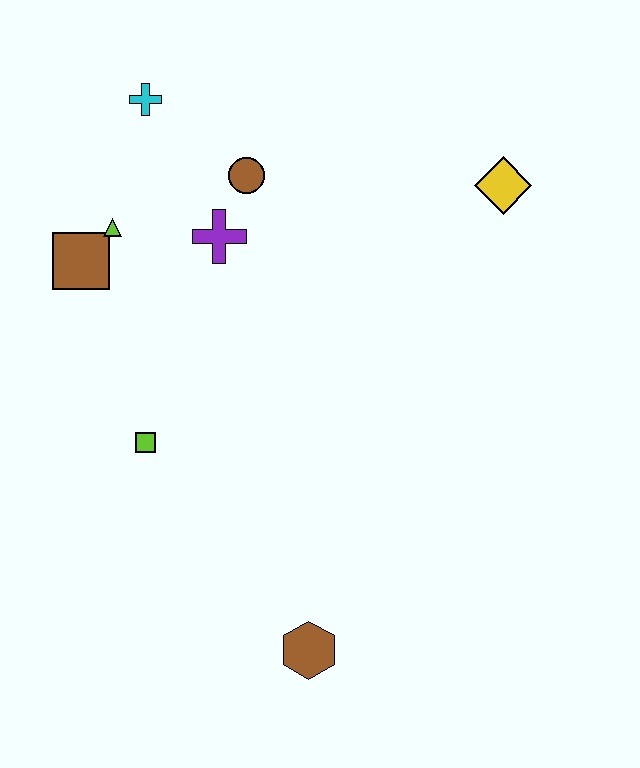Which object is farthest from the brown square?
The brown hexagon is farthest from the brown square.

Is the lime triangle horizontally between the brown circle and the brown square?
Yes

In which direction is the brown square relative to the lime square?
The brown square is above the lime square.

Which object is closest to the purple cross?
The brown circle is closest to the purple cross.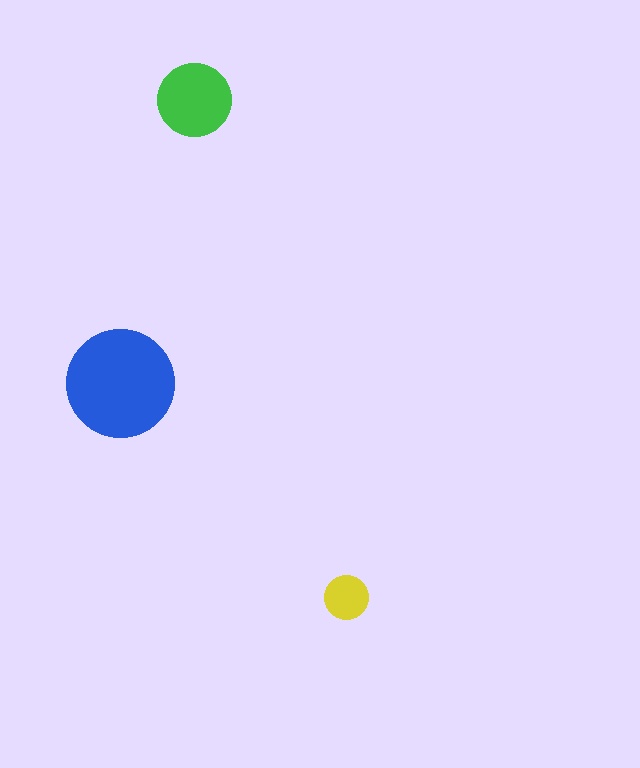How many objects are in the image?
There are 3 objects in the image.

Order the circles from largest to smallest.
the blue one, the green one, the yellow one.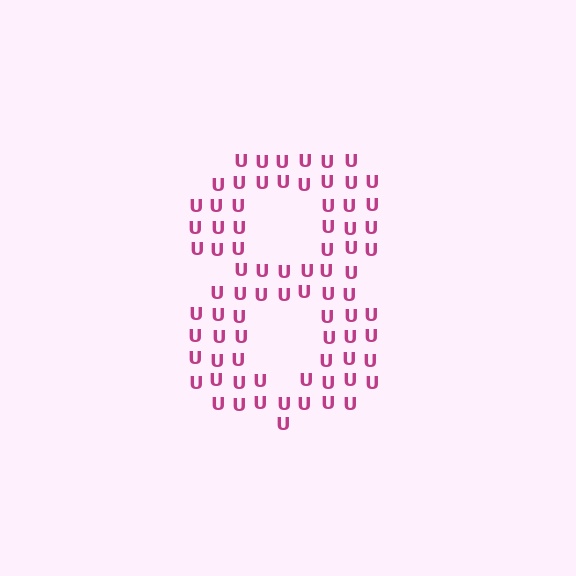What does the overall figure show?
The overall figure shows the digit 8.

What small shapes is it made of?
It is made of small letter U's.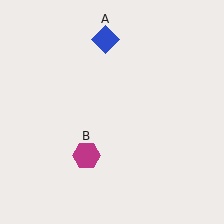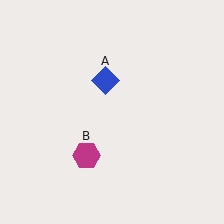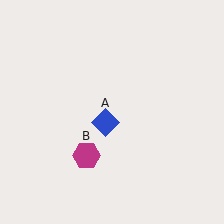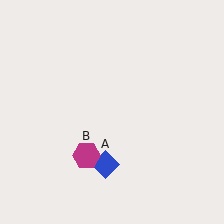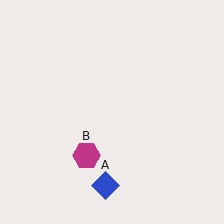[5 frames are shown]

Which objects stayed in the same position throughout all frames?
Magenta hexagon (object B) remained stationary.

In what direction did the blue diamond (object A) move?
The blue diamond (object A) moved down.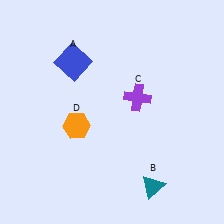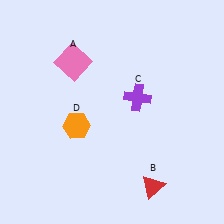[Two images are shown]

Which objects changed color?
A changed from blue to pink. B changed from teal to red.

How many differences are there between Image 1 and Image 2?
There are 2 differences between the two images.